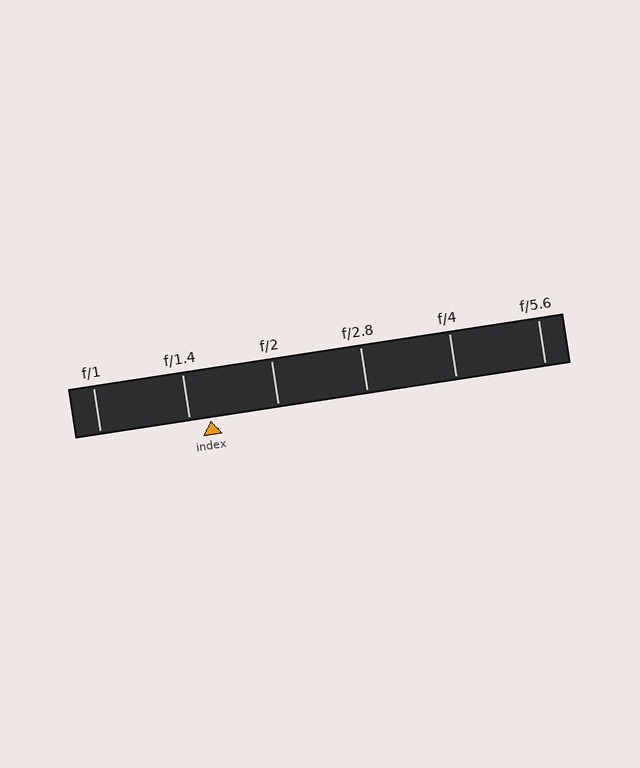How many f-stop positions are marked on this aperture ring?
There are 6 f-stop positions marked.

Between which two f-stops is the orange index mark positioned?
The index mark is between f/1.4 and f/2.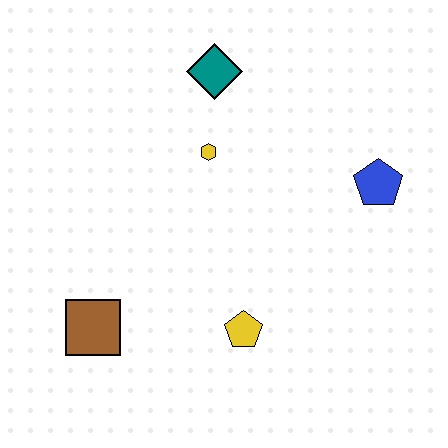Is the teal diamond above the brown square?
Yes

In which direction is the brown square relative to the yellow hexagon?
The brown square is below the yellow hexagon.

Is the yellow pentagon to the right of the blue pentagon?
No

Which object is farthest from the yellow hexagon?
The brown square is farthest from the yellow hexagon.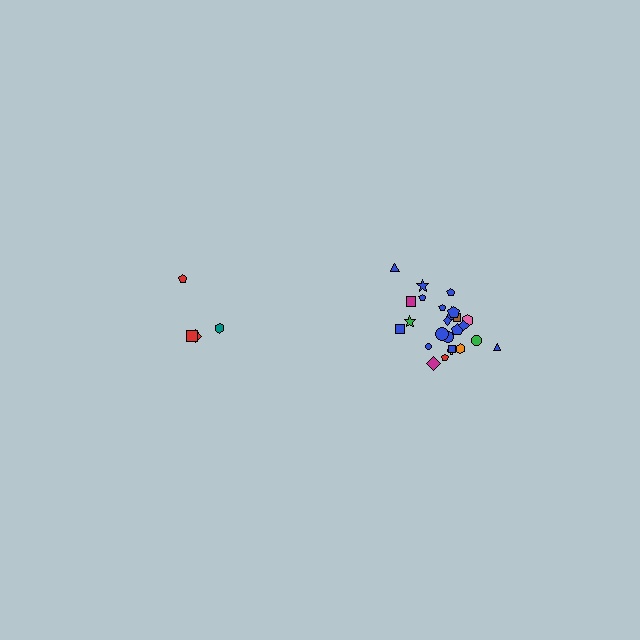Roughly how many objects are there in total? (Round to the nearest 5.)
Roughly 30 objects in total.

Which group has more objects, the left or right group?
The right group.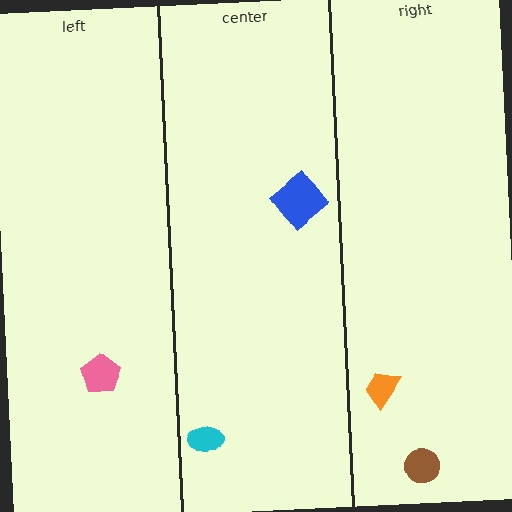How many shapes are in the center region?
2.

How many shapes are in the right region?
2.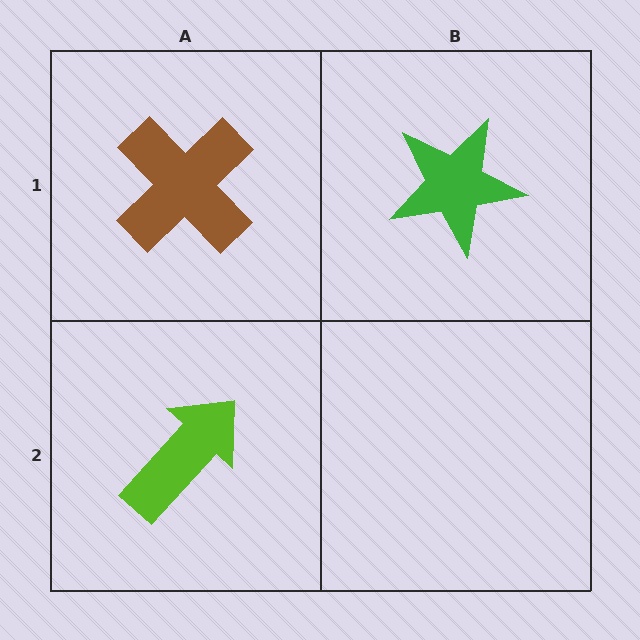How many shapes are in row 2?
1 shape.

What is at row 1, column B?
A green star.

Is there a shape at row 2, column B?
No, that cell is empty.